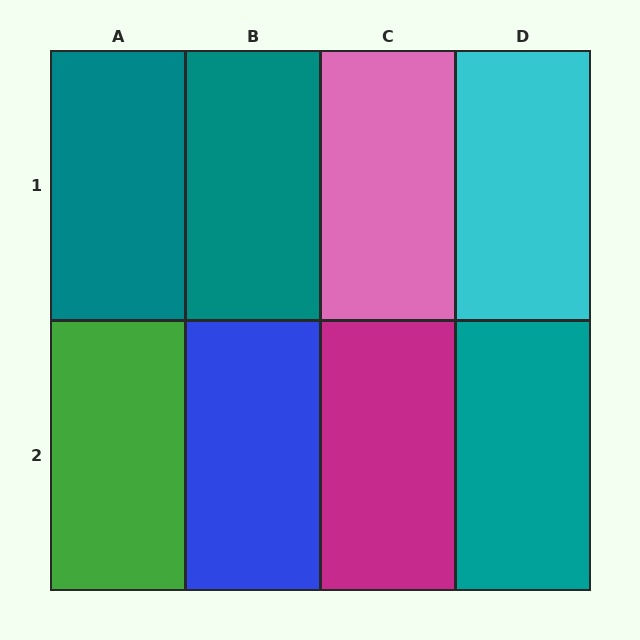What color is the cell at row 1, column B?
Teal.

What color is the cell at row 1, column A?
Teal.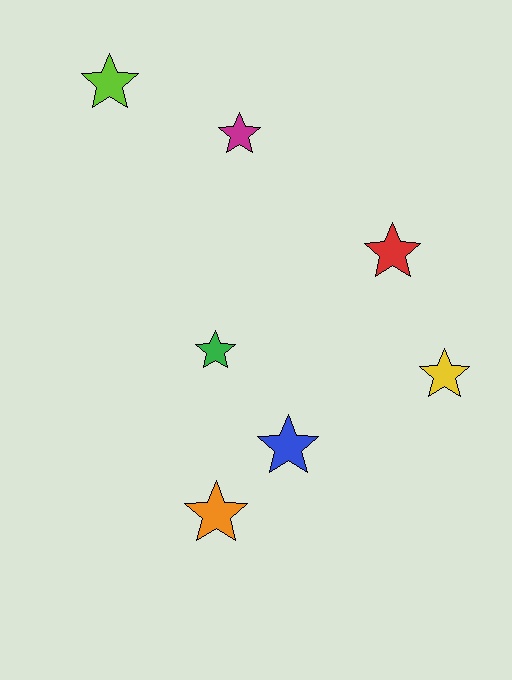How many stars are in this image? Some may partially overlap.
There are 7 stars.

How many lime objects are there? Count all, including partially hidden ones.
There is 1 lime object.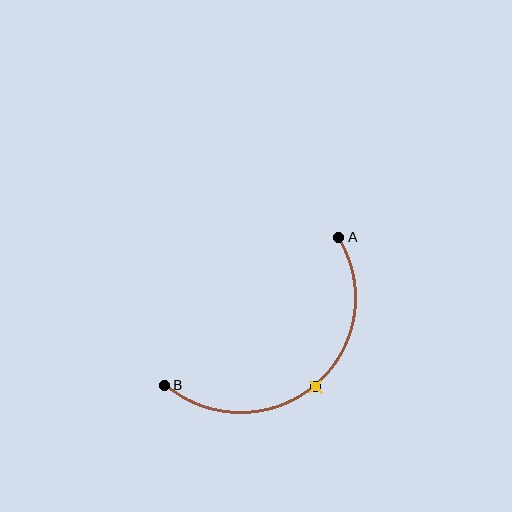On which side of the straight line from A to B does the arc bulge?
The arc bulges below and to the right of the straight line connecting A and B.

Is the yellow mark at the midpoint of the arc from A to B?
Yes. The yellow mark lies on the arc at equal arc-length from both A and B — it is the arc midpoint.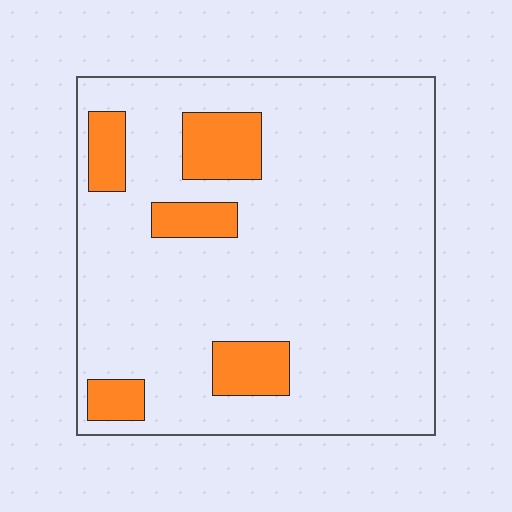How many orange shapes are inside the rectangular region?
5.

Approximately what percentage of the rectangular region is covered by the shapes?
Approximately 15%.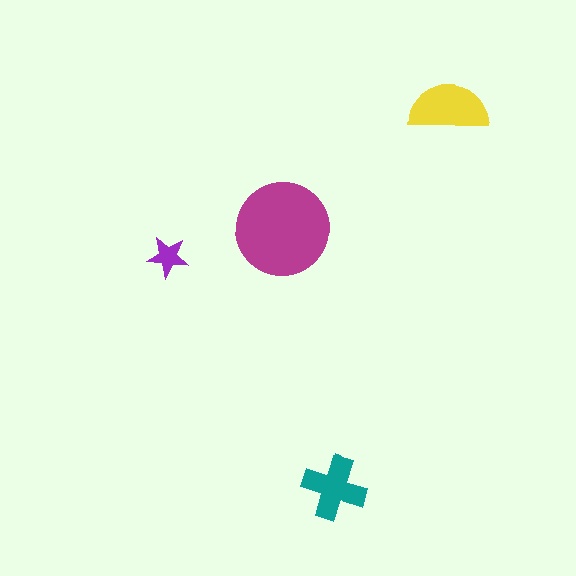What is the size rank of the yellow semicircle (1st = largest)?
2nd.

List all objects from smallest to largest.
The purple star, the teal cross, the yellow semicircle, the magenta circle.